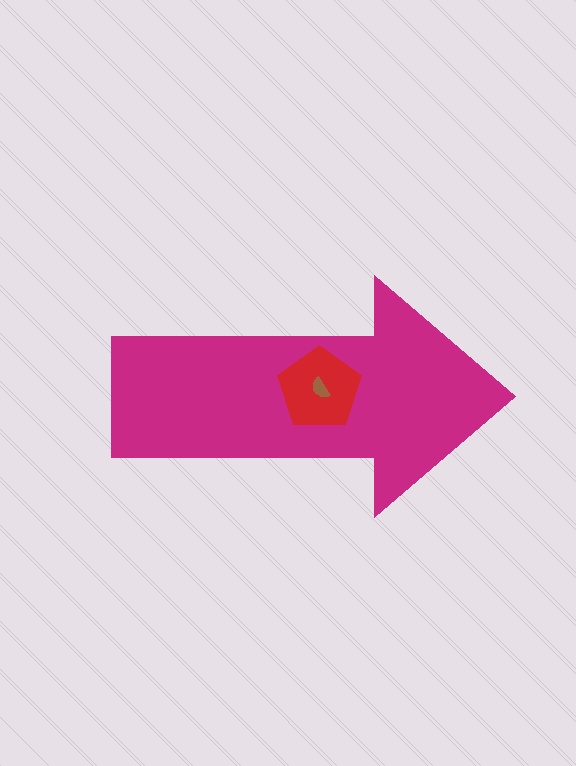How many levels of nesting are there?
3.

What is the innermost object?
The brown semicircle.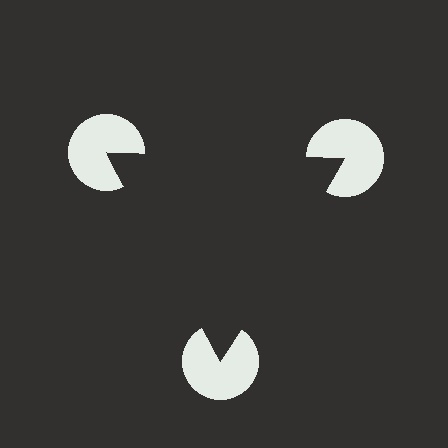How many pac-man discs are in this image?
There are 3 — one at each vertex of the illusory triangle.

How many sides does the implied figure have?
3 sides.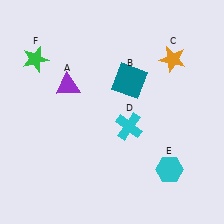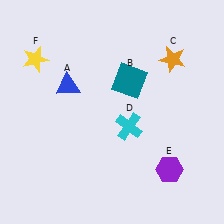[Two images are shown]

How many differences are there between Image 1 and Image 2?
There are 3 differences between the two images.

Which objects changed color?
A changed from purple to blue. E changed from cyan to purple. F changed from green to yellow.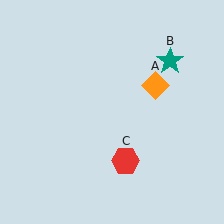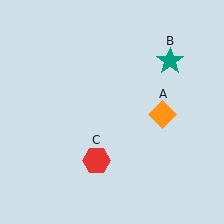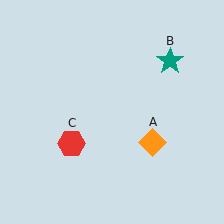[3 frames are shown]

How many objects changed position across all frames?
2 objects changed position: orange diamond (object A), red hexagon (object C).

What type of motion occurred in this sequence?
The orange diamond (object A), red hexagon (object C) rotated clockwise around the center of the scene.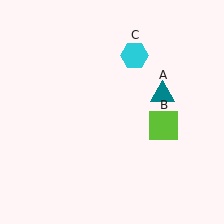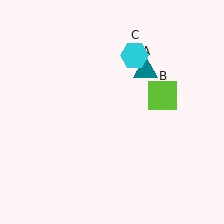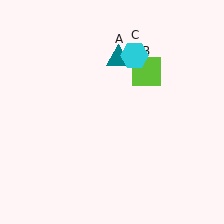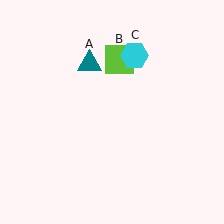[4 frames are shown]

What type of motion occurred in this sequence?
The teal triangle (object A), lime square (object B) rotated counterclockwise around the center of the scene.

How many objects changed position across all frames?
2 objects changed position: teal triangle (object A), lime square (object B).